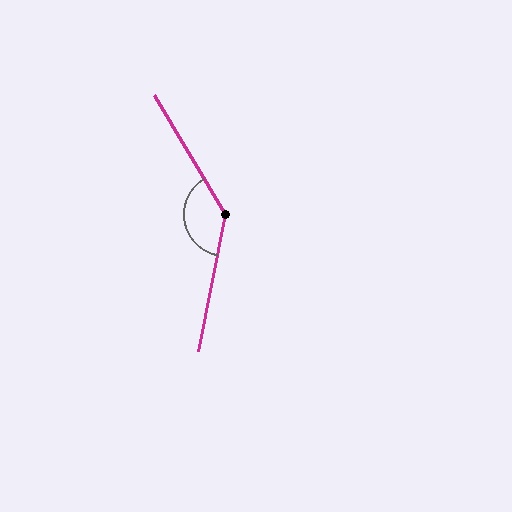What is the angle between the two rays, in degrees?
Approximately 138 degrees.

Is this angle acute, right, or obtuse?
It is obtuse.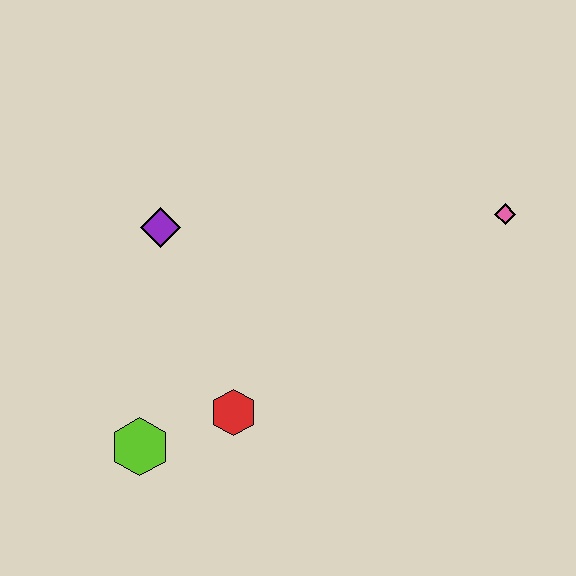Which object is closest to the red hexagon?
The lime hexagon is closest to the red hexagon.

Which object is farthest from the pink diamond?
The lime hexagon is farthest from the pink diamond.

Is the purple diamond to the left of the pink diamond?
Yes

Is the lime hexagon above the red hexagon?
No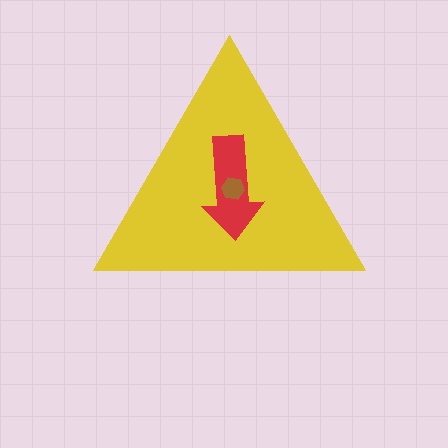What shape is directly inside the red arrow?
The brown hexagon.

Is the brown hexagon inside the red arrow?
Yes.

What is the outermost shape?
The yellow triangle.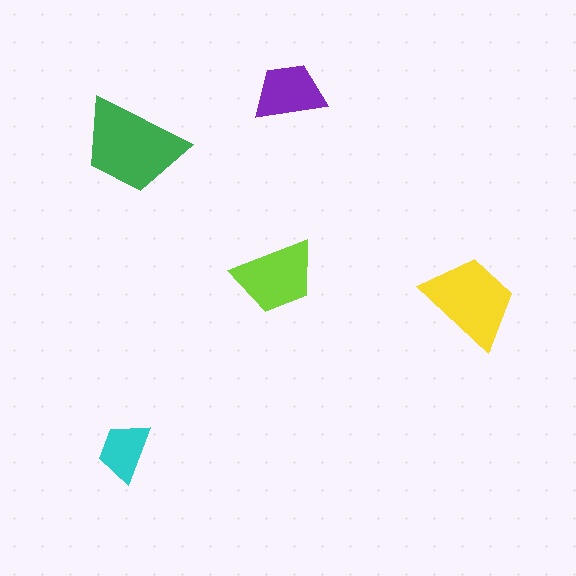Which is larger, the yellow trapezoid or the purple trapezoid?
The yellow one.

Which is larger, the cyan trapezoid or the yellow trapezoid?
The yellow one.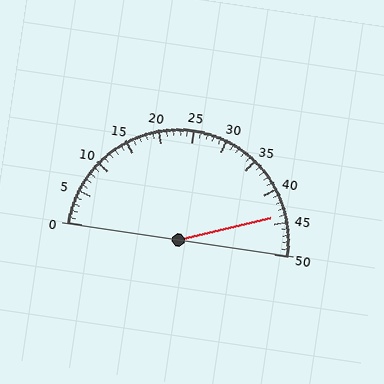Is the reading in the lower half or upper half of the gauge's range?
The reading is in the upper half of the range (0 to 50).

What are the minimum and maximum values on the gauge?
The gauge ranges from 0 to 50.